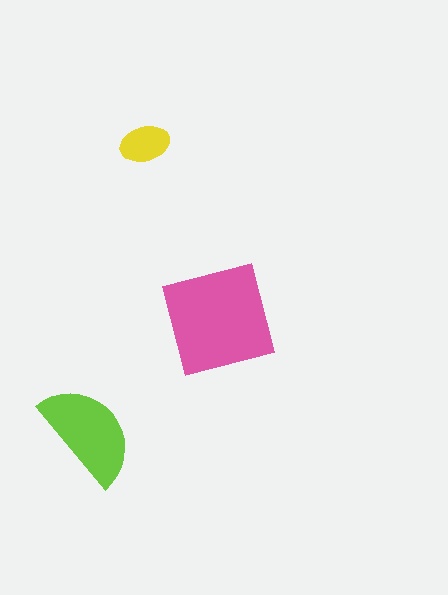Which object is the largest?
The pink square.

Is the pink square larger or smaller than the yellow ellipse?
Larger.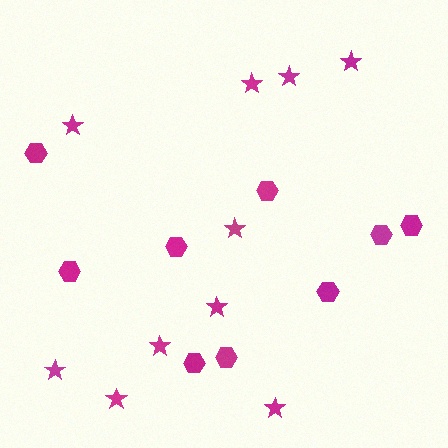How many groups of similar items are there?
There are 2 groups: one group of hexagons (9) and one group of stars (10).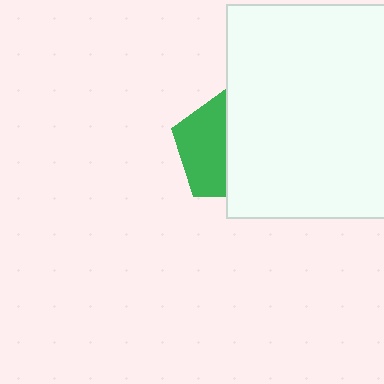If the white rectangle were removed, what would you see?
You would see the complete green pentagon.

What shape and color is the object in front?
The object in front is a white rectangle.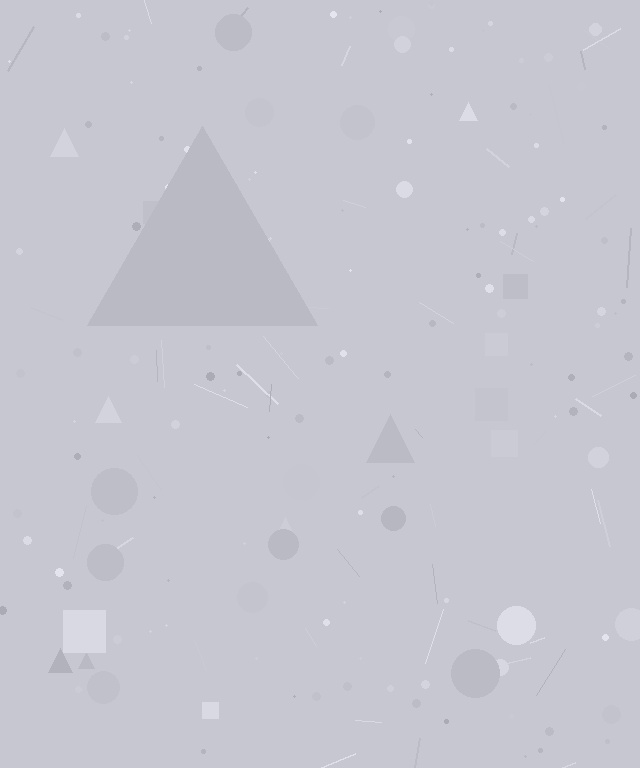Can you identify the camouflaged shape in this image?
The camouflaged shape is a triangle.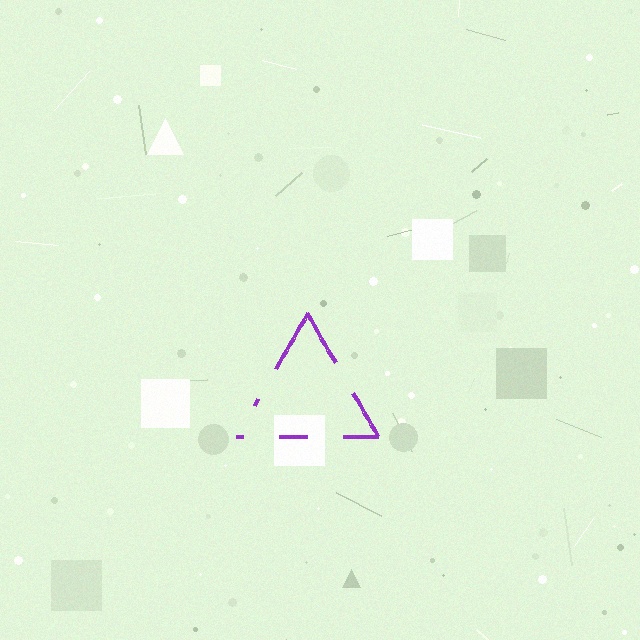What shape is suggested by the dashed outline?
The dashed outline suggests a triangle.